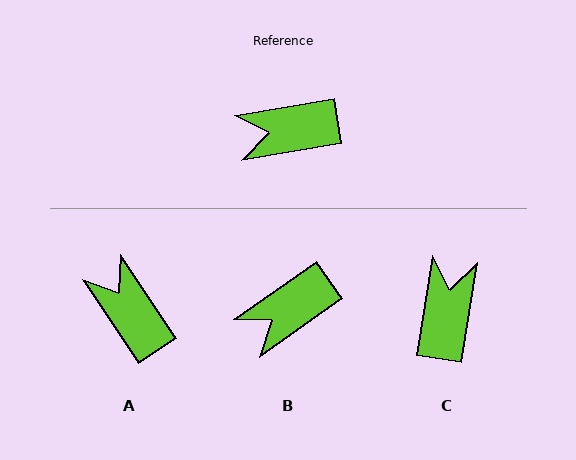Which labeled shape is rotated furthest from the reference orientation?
C, about 109 degrees away.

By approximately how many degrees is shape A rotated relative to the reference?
Approximately 66 degrees clockwise.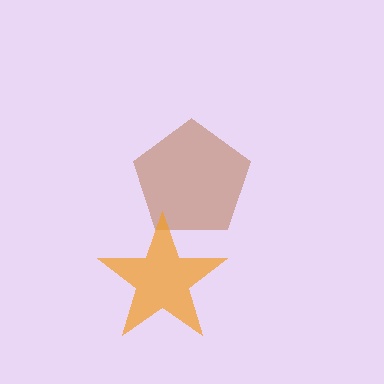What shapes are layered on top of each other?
The layered shapes are: a brown pentagon, an orange star.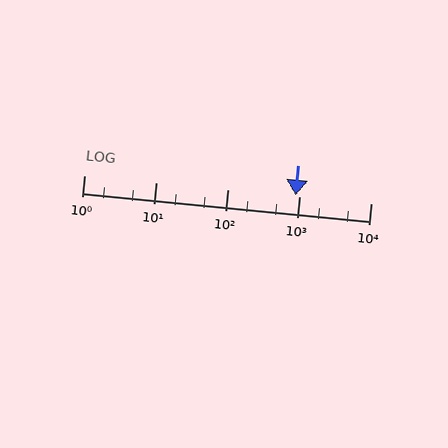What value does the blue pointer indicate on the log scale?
The pointer indicates approximately 890.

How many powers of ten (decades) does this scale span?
The scale spans 4 decades, from 1 to 10000.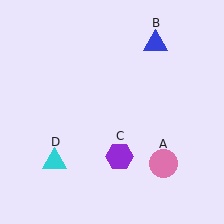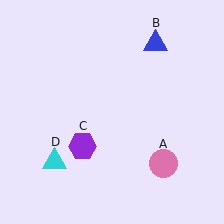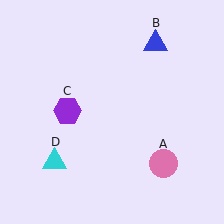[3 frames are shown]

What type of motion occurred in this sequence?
The purple hexagon (object C) rotated clockwise around the center of the scene.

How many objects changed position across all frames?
1 object changed position: purple hexagon (object C).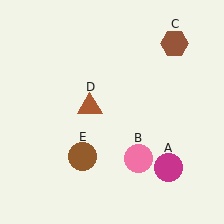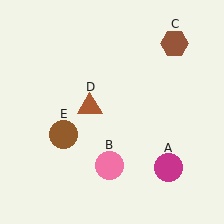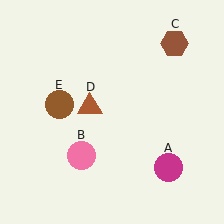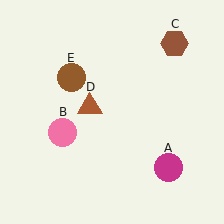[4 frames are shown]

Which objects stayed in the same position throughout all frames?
Magenta circle (object A) and brown hexagon (object C) and brown triangle (object D) remained stationary.